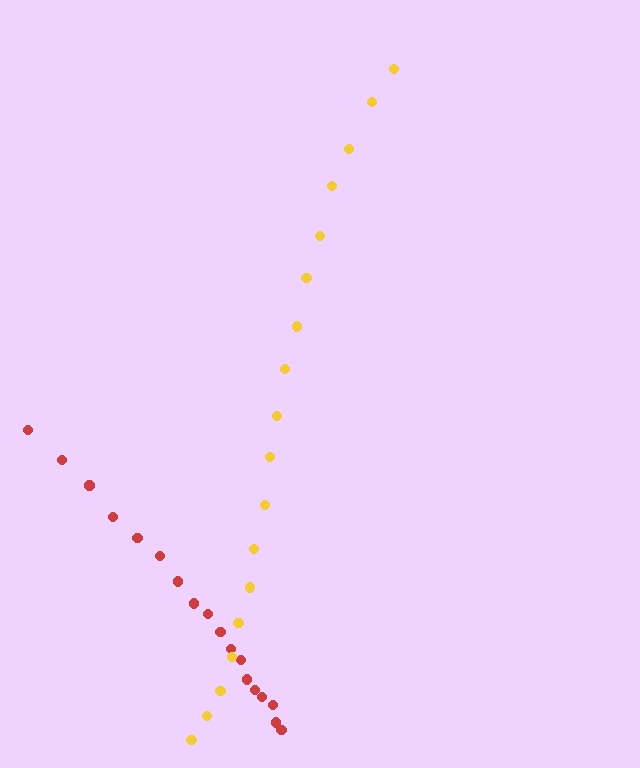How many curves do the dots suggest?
There are 2 distinct paths.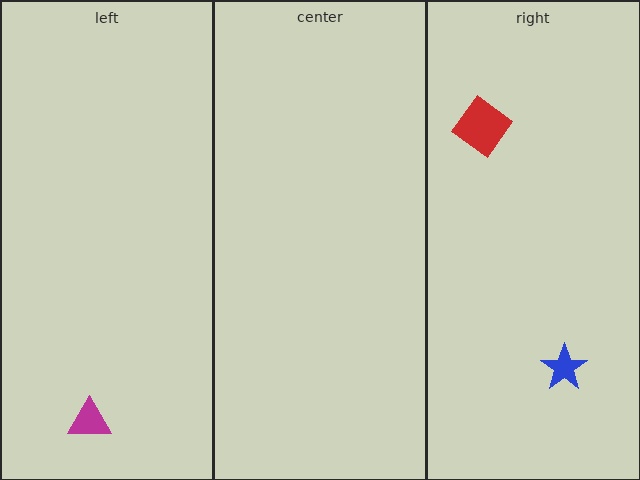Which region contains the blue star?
The right region.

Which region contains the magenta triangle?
The left region.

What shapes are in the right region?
The red diamond, the blue star.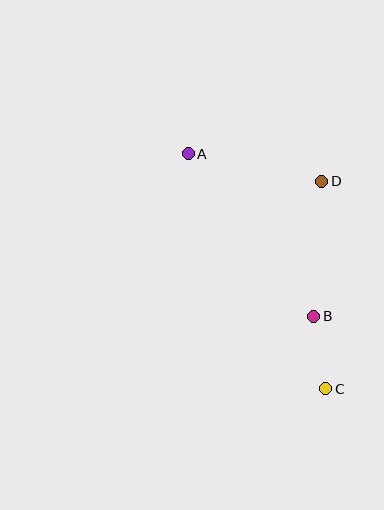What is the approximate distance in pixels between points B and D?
The distance between B and D is approximately 135 pixels.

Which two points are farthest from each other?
Points A and C are farthest from each other.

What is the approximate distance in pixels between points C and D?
The distance between C and D is approximately 208 pixels.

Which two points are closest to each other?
Points B and C are closest to each other.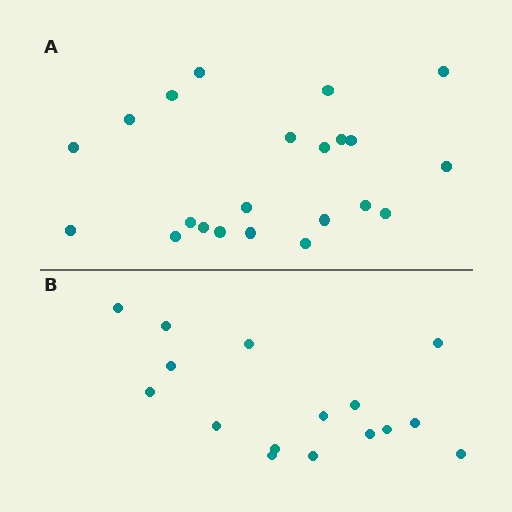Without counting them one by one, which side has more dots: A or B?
Region A (the top region) has more dots.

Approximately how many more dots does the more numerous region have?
Region A has about 6 more dots than region B.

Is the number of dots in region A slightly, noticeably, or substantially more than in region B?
Region A has noticeably more, but not dramatically so. The ratio is roughly 1.4 to 1.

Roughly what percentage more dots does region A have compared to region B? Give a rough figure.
About 40% more.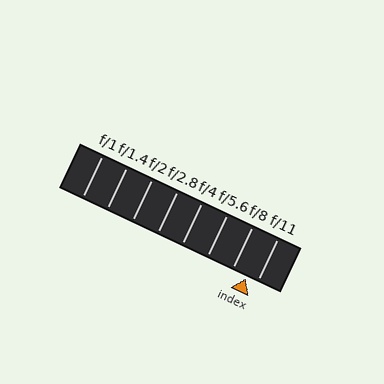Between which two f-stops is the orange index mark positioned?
The index mark is between f/8 and f/11.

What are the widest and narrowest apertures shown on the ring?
The widest aperture shown is f/1 and the narrowest is f/11.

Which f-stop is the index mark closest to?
The index mark is closest to f/11.